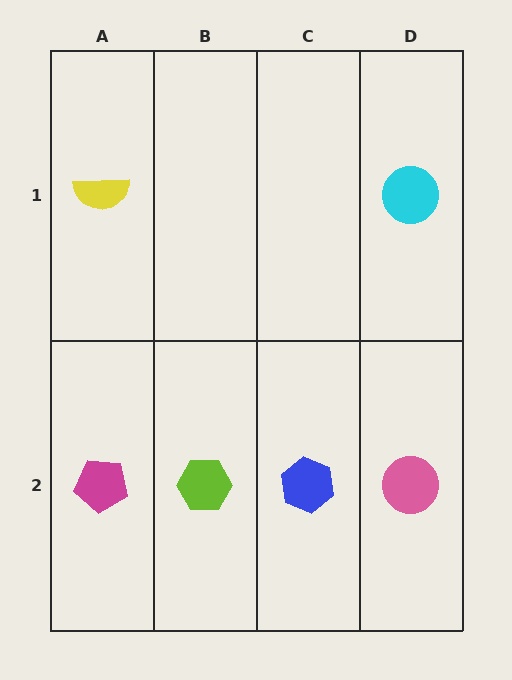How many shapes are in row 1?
2 shapes.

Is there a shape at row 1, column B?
No, that cell is empty.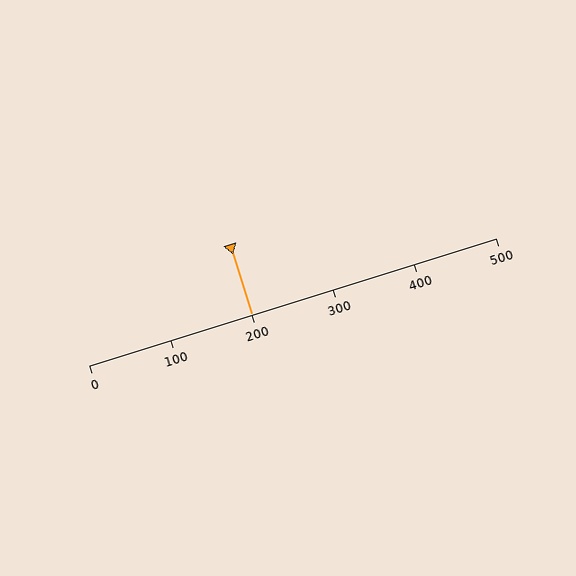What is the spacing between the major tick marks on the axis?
The major ticks are spaced 100 apart.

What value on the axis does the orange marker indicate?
The marker indicates approximately 200.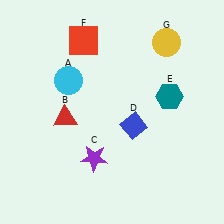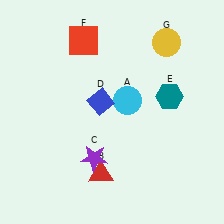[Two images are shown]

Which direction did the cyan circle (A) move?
The cyan circle (A) moved right.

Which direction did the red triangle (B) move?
The red triangle (B) moved down.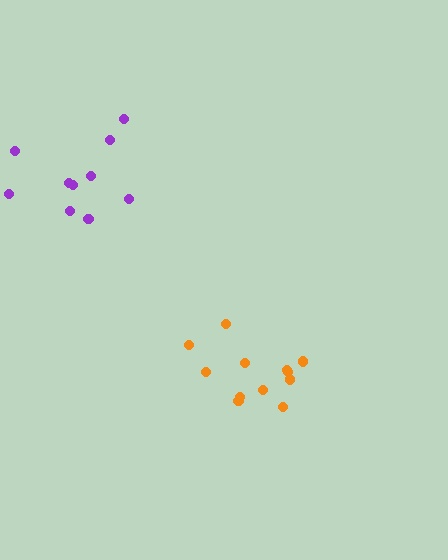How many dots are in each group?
Group 1: 12 dots, Group 2: 10 dots (22 total).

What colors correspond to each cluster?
The clusters are colored: orange, purple.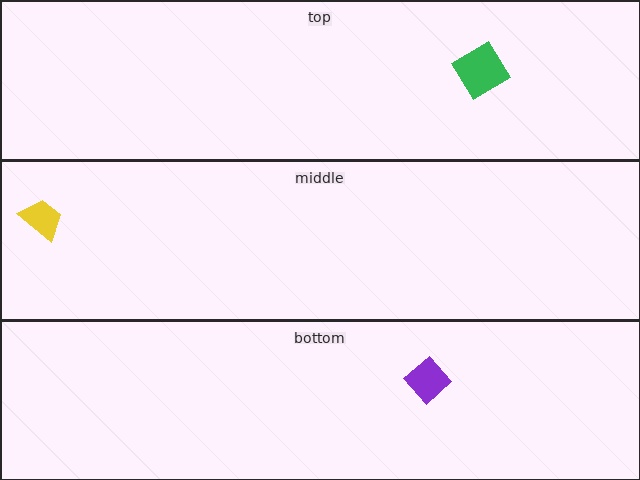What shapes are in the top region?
The green diamond.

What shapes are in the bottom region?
The purple diamond.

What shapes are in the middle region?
The yellow trapezoid.